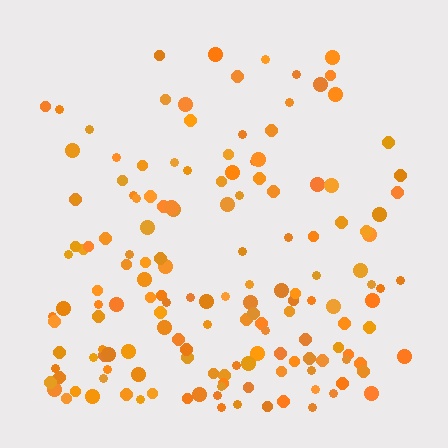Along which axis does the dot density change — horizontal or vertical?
Vertical.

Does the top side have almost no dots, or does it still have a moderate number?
Still a moderate number, just noticeably fewer than the bottom.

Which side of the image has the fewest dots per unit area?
The top.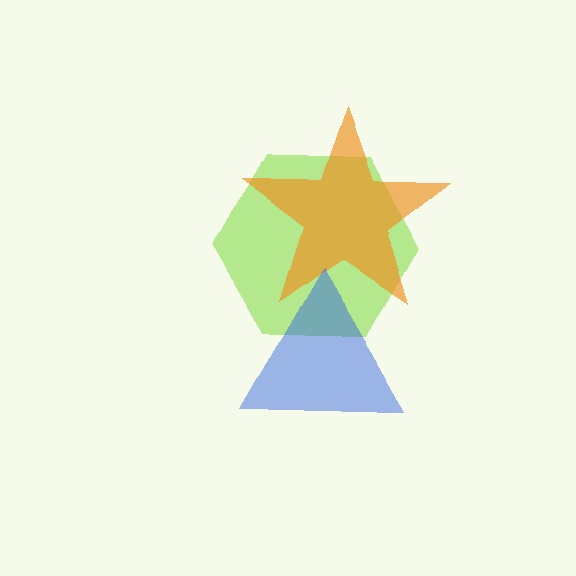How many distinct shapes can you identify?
There are 3 distinct shapes: a lime hexagon, an orange star, a blue triangle.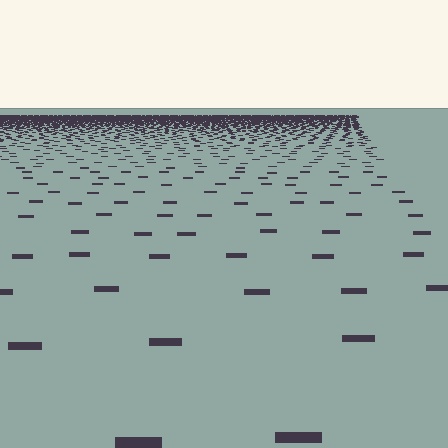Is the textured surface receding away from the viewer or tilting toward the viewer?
The surface is receding away from the viewer. Texture elements get smaller and denser toward the top.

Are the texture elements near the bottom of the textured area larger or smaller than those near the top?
Larger. Near the bottom, elements are closer to the viewer and appear at a bigger on-screen size.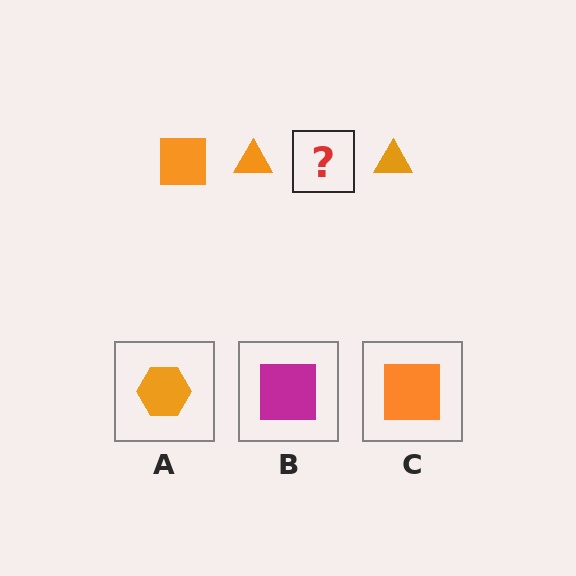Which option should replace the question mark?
Option C.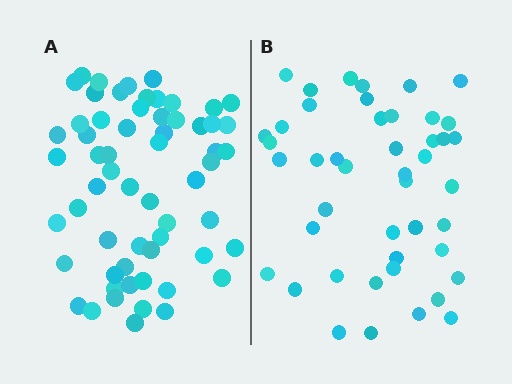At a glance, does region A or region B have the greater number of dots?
Region A (the left region) has more dots.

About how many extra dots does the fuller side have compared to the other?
Region A has approximately 15 more dots than region B.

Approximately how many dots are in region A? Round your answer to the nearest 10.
About 60 dots.